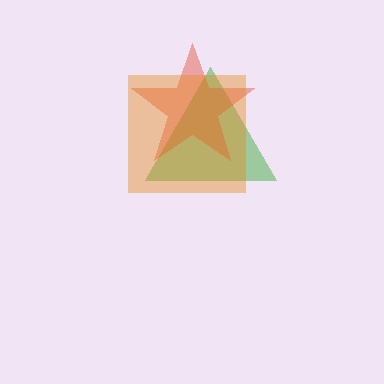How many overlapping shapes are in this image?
There are 3 overlapping shapes in the image.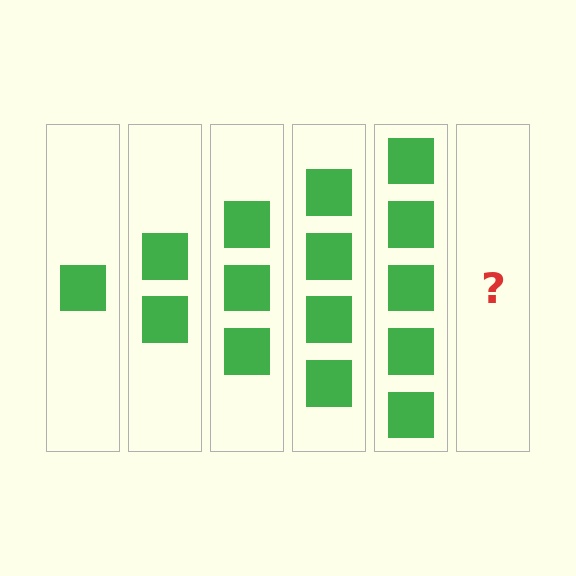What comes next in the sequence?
The next element should be 6 squares.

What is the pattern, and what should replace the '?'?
The pattern is that each step adds one more square. The '?' should be 6 squares.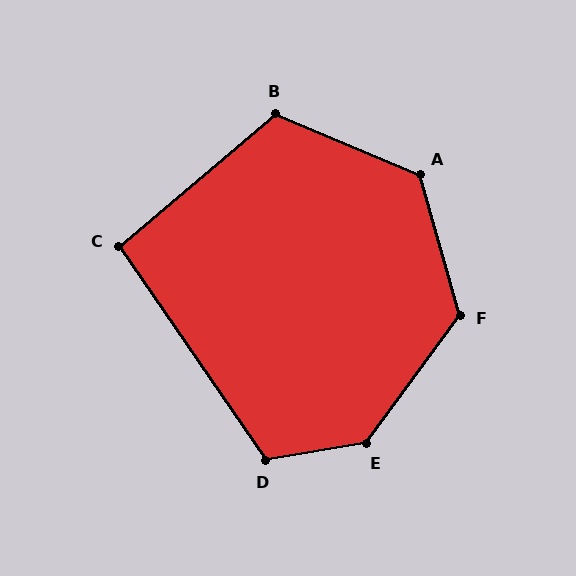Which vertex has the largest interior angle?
E, at approximately 136 degrees.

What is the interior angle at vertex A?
Approximately 128 degrees (obtuse).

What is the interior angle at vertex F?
Approximately 128 degrees (obtuse).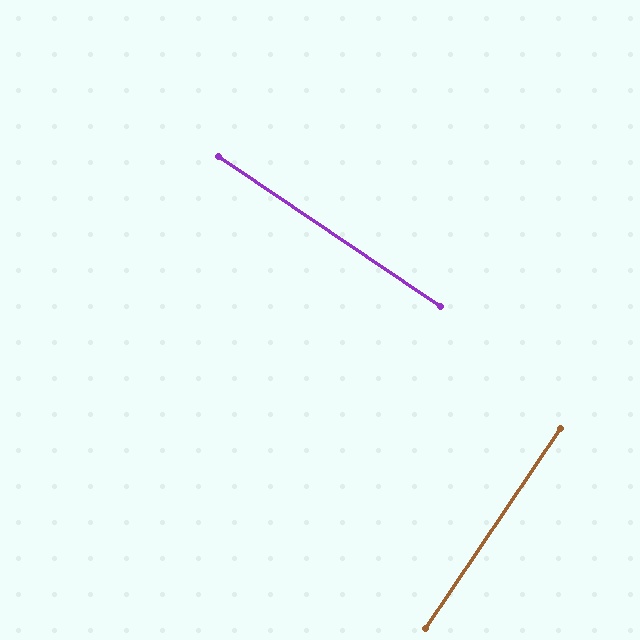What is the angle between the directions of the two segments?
Approximately 90 degrees.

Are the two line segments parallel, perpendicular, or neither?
Perpendicular — they meet at approximately 90°.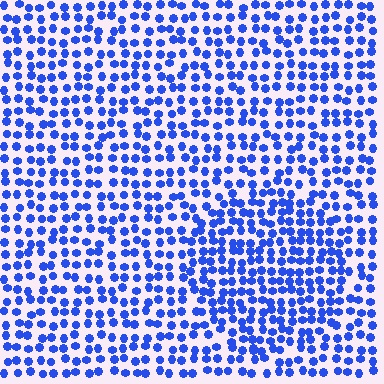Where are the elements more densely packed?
The elements are more densely packed inside the circle boundary.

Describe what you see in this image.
The image contains small blue elements arranged at two different densities. A circle-shaped region is visible where the elements are more densely packed than the surrounding area.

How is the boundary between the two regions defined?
The boundary is defined by a change in element density (approximately 1.4x ratio). All elements are the same color, size, and shape.